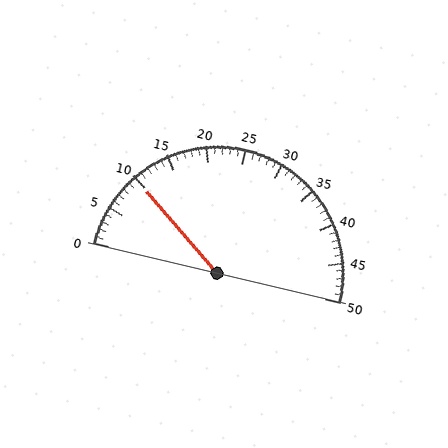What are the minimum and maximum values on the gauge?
The gauge ranges from 0 to 50.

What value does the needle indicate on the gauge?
The needle indicates approximately 10.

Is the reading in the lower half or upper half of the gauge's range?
The reading is in the lower half of the range (0 to 50).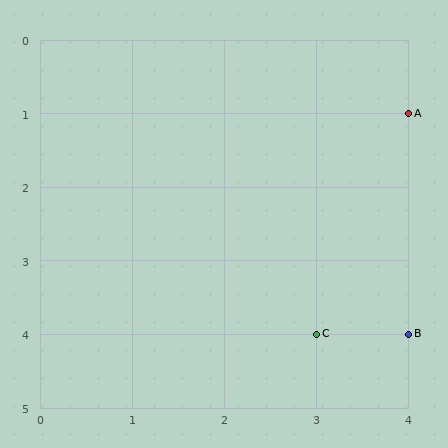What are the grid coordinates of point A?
Point A is at grid coordinates (4, 1).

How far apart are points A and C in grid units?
Points A and C are 1 column and 3 rows apart (about 3.2 grid units diagonally).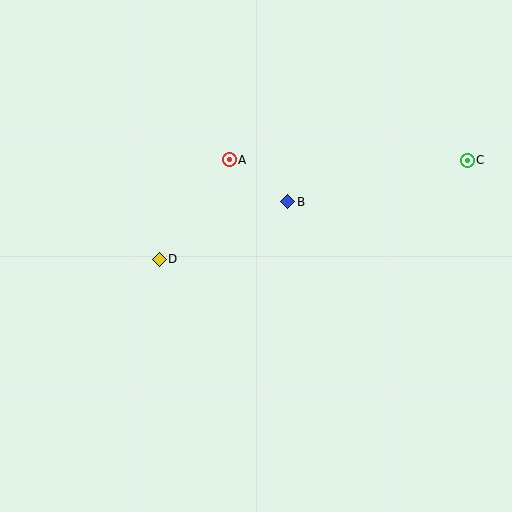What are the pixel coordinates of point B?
Point B is at (287, 202).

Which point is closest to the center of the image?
Point B at (287, 202) is closest to the center.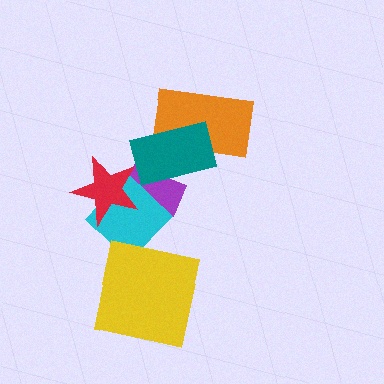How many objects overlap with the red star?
2 objects overlap with the red star.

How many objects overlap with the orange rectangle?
1 object overlaps with the orange rectangle.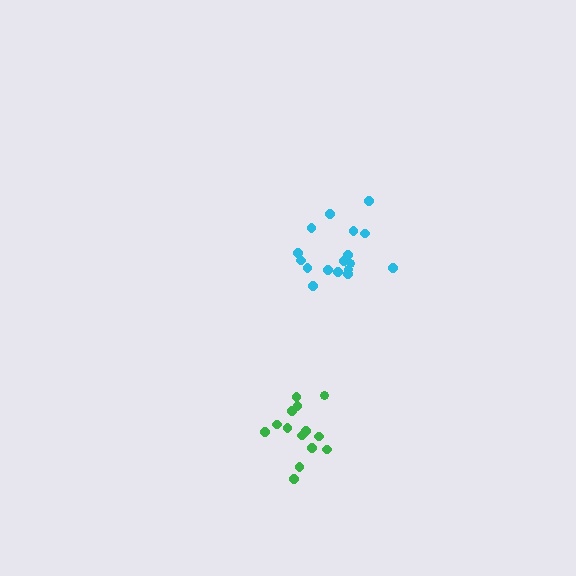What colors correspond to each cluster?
The clusters are colored: green, cyan.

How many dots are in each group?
Group 1: 14 dots, Group 2: 18 dots (32 total).